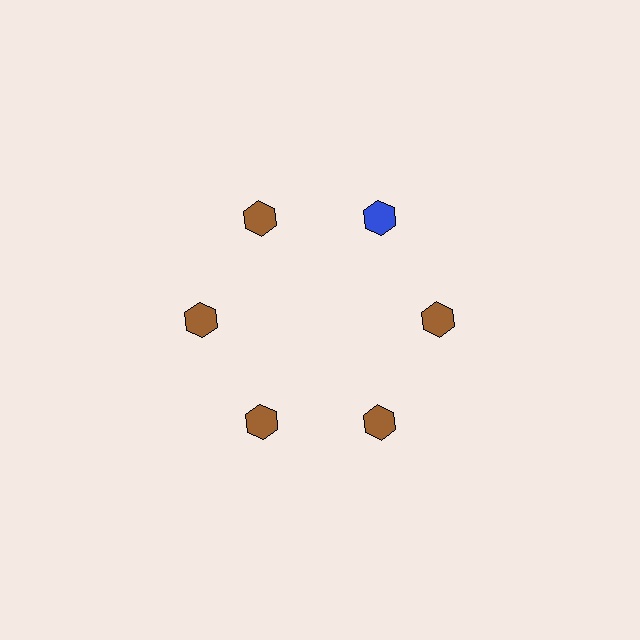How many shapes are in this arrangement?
There are 6 shapes arranged in a ring pattern.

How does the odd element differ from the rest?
It has a different color: blue instead of brown.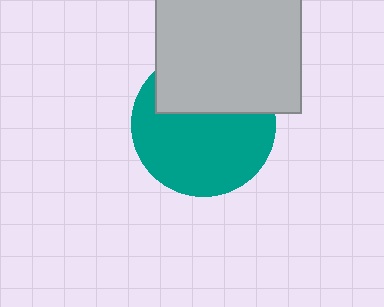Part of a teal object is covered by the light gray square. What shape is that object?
It is a circle.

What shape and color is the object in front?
The object in front is a light gray square.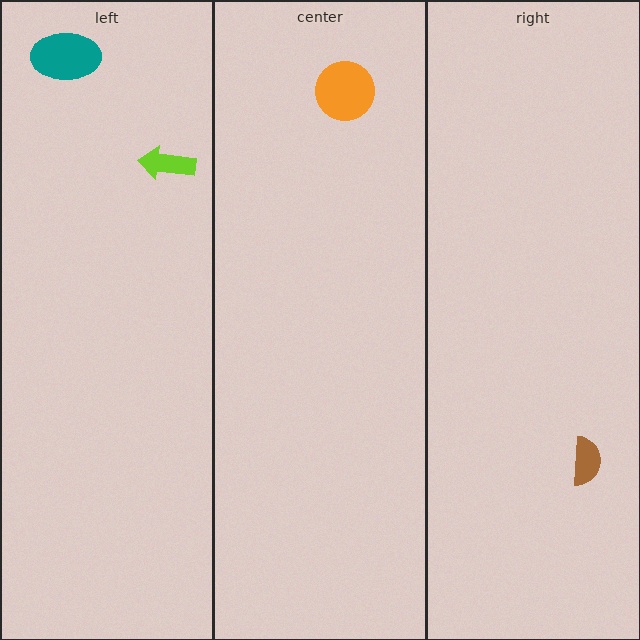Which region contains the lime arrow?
The left region.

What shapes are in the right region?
The brown semicircle.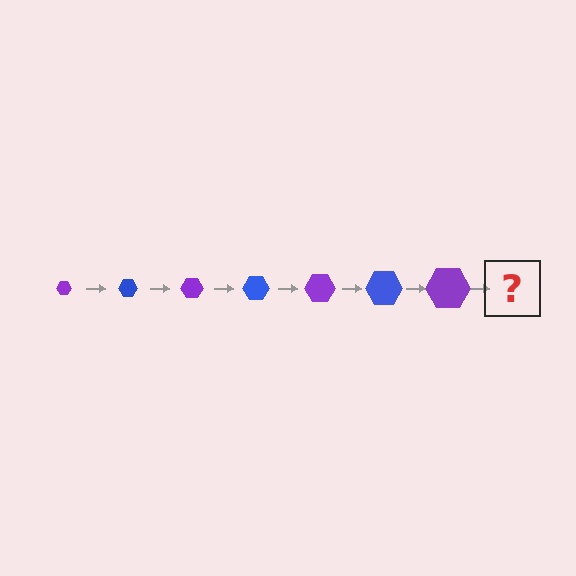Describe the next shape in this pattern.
It should be a blue hexagon, larger than the previous one.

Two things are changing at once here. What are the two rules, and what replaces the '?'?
The two rules are that the hexagon grows larger each step and the color cycles through purple and blue. The '?' should be a blue hexagon, larger than the previous one.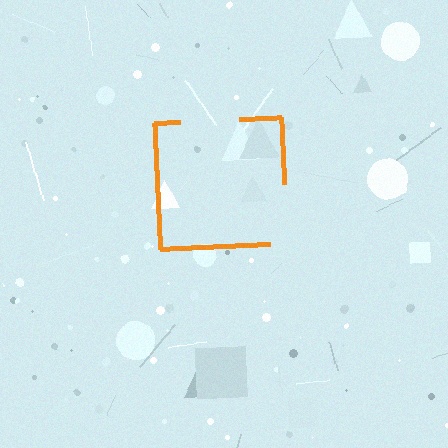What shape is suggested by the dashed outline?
The dashed outline suggests a square.